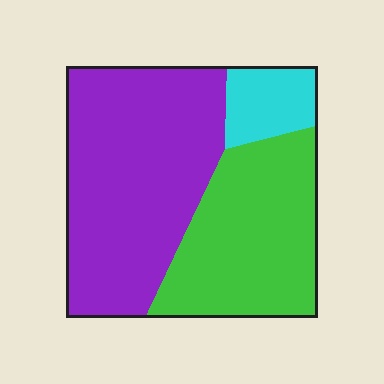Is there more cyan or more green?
Green.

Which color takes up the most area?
Purple, at roughly 55%.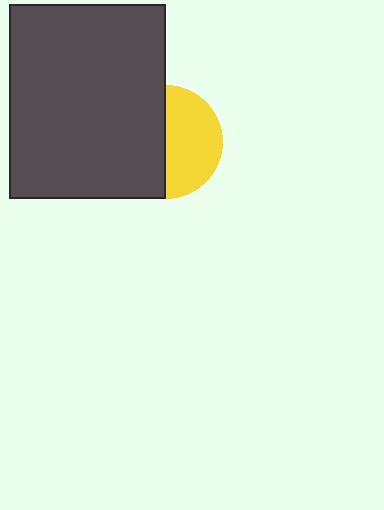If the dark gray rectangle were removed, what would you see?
You would see the complete yellow circle.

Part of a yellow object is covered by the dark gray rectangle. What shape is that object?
It is a circle.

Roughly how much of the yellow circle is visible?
About half of it is visible (roughly 50%).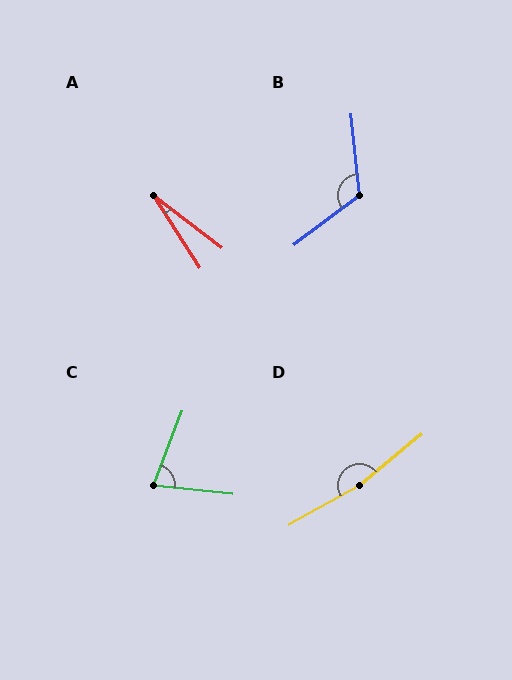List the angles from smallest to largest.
A (20°), C (75°), B (121°), D (170°).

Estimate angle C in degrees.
Approximately 75 degrees.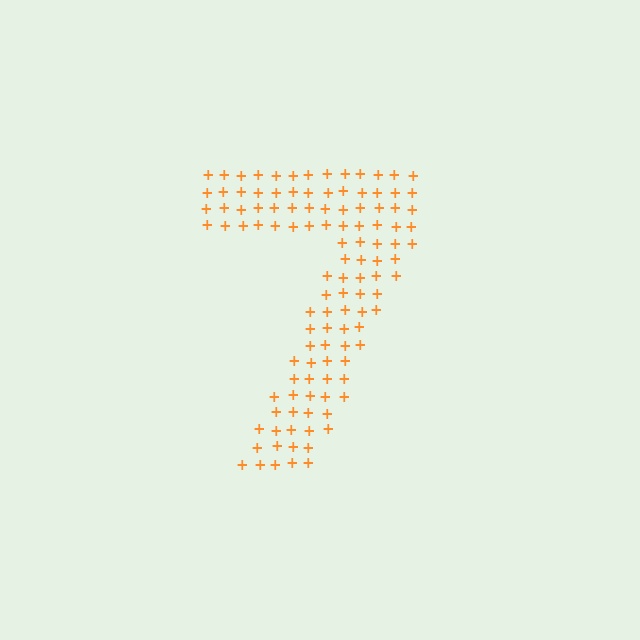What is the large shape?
The large shape is the digit 7.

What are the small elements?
The small elements are plus signs.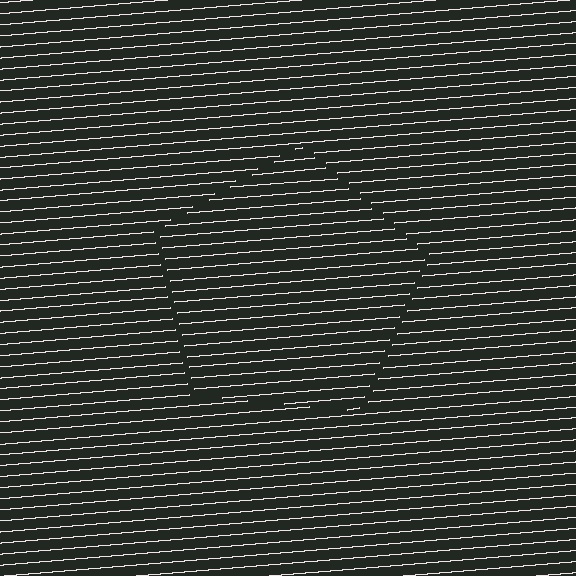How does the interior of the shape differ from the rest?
The interior of the shape contains the same grating, shifted by half a period — the contour is defined by the phase discontinuity where line-ends from the inner and outer gratings abut.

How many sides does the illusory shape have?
5 sides — the line-ends trace a pentagon.